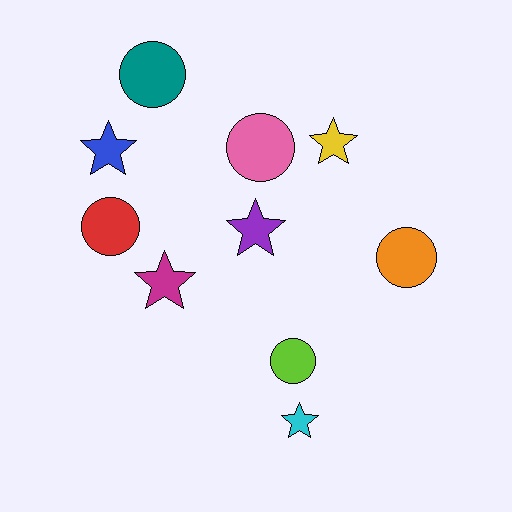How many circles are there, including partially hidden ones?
There are 5 circles.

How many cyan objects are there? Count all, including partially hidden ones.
There is 1 cyan object.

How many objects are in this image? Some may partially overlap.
There are 10 objects.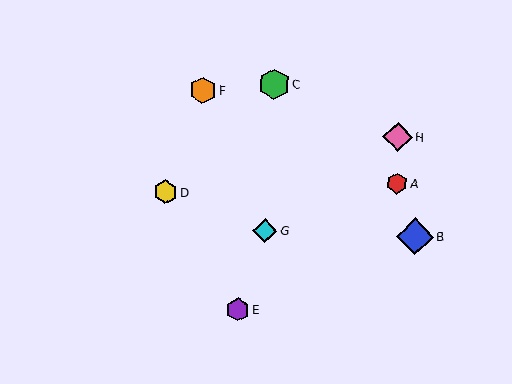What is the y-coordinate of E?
Object E is at y≈310.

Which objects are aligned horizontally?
Objects B, G are aligned horizontally.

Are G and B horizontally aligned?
Yes, both are at y≈230.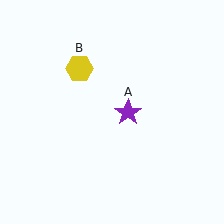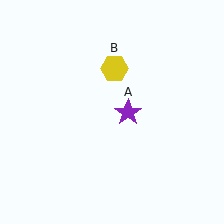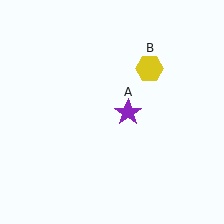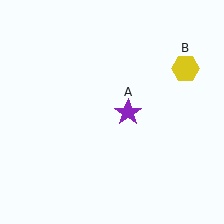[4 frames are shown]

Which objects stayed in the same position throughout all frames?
Purple star (object A) remained stationary.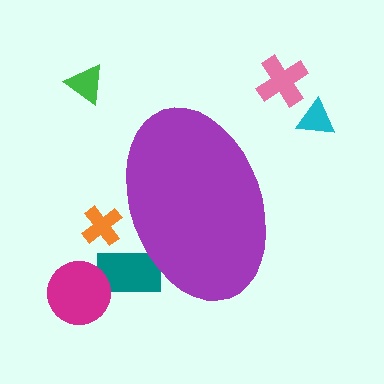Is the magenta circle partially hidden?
No, the magenta circle is fully visible.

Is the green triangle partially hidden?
No, the green triangle is fully visible.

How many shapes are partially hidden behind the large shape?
2 shapes are partially hidden.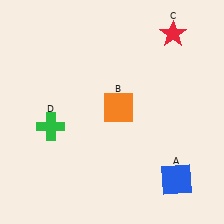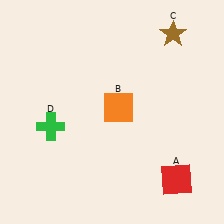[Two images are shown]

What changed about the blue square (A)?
In Image 1, A is blue. In Image 2, it changed to red.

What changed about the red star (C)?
In Image 1, C is red. In Image 2, it changed to brown.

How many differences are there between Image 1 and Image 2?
There are 2 differences between the two images.